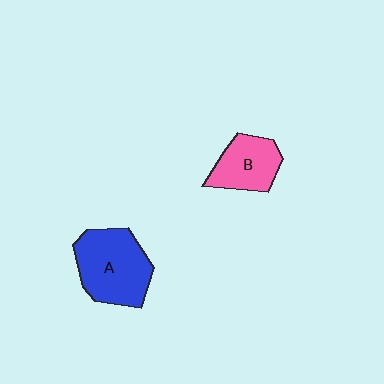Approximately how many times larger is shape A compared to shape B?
Approximately 1.5 times.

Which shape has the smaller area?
Shape B (pink).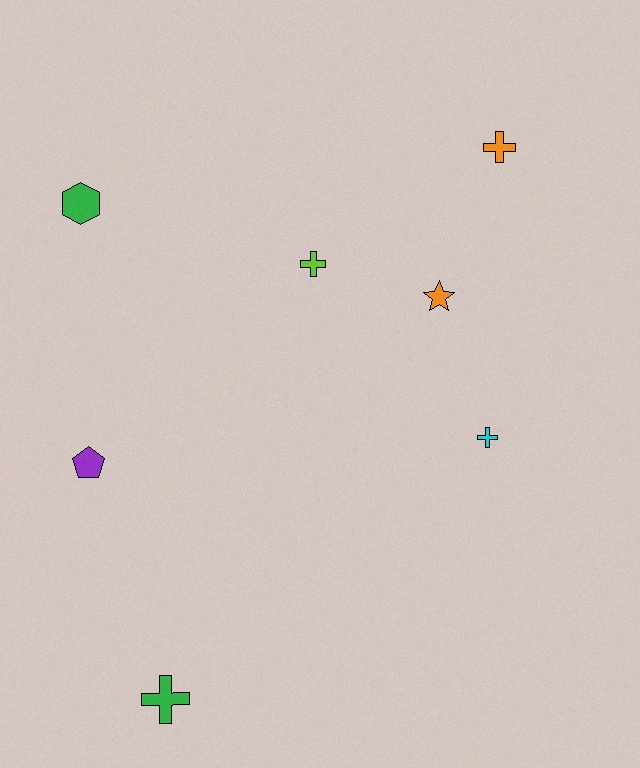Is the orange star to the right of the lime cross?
Yes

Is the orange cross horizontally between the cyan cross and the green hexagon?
No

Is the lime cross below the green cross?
No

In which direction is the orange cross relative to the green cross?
The orange cross is above the green cross.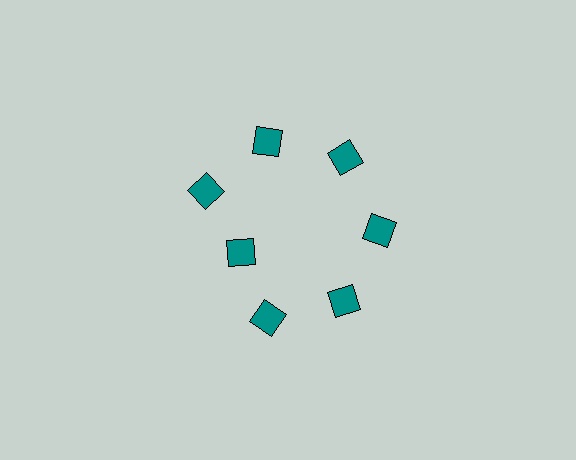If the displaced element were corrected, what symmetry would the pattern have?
It would have 7-fold rotational symmetry — the pattern would map onto itself every 51 degrees.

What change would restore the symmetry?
The symmetry would be restored by moving it outward, back onto the ring so that all 7 diamonds sit at equal angles and equal distance from the center.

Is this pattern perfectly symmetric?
No. The 7 teal diamonds are arranged in a ring, but one element near the 8 o'clock position is pulled inward toward the center, breaking the 7-fold rotational symmetry.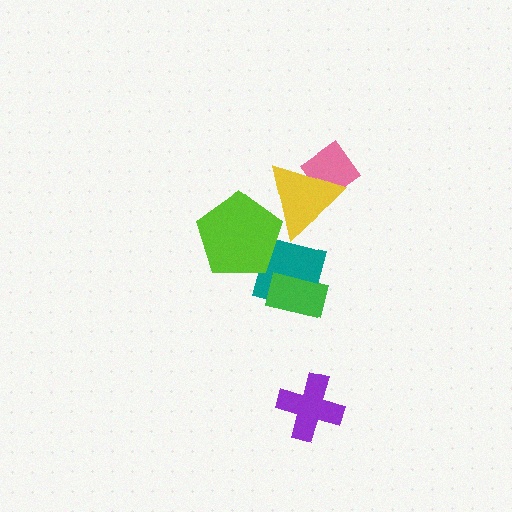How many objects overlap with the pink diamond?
1 object overlaps with the pink diamond.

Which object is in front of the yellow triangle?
The lime pentagon is in front of the yellow triangle.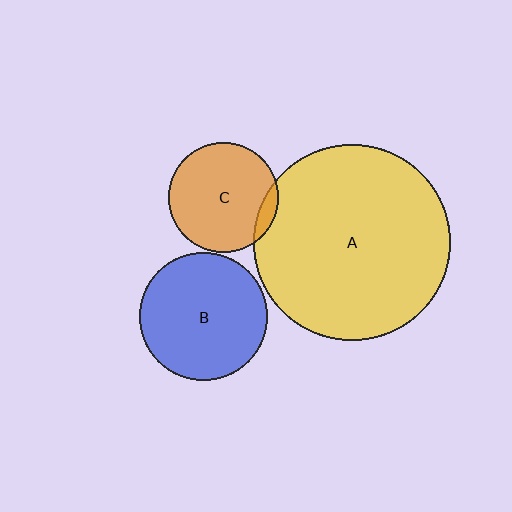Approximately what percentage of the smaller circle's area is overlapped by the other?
Approximately 10%.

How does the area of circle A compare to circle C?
Approximately 3.2 times.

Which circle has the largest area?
Circle A (yellow).